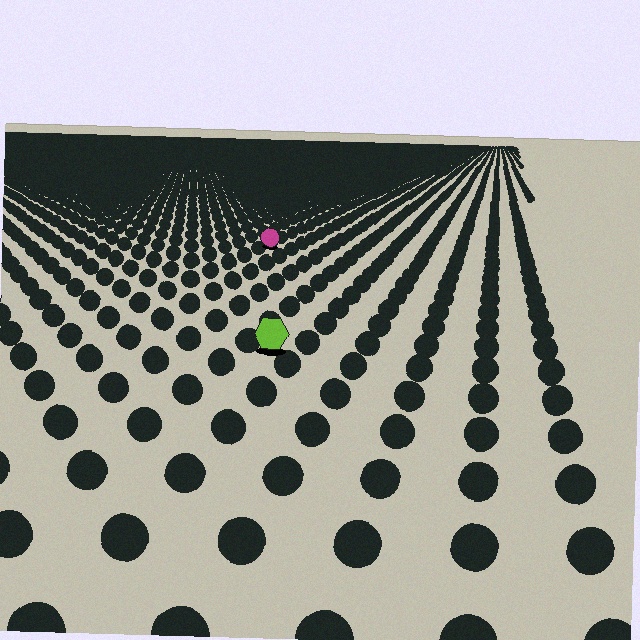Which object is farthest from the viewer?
The magenta circle is farthest from the viewer. It appears smaller and the ground texture around it is denser.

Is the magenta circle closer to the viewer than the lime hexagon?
No. The lime hexagon is closer — you can tell from the texture gradient: the ground texture is coarser near it.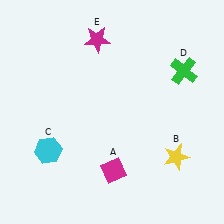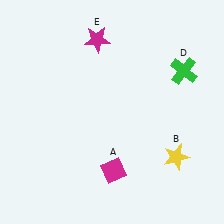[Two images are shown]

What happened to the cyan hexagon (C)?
The cyan hexagon (C) was removed in Image 2. It was in the bottom-left area of Image 1.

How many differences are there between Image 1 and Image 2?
There is 1 difference between the two images.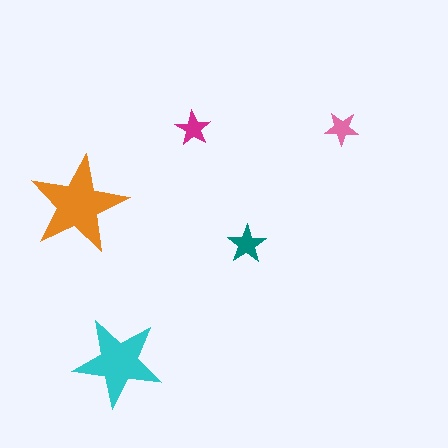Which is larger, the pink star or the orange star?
The orange one.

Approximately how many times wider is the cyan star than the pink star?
About 2.5 times wider.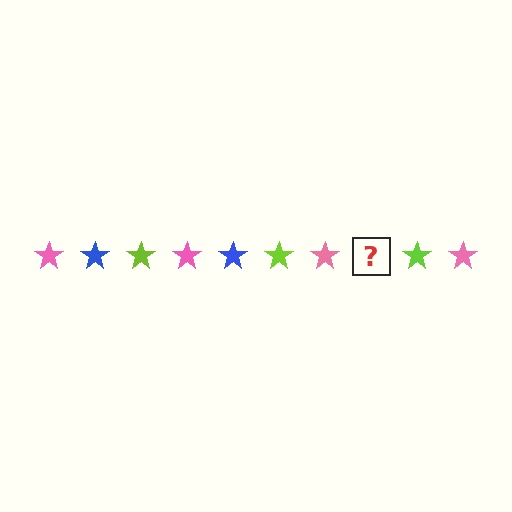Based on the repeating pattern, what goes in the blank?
The blank should be a blue star.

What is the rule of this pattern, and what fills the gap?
The rule is that the pattern cycles through pink, blue, lime stars. The gap should be filled with a blue star.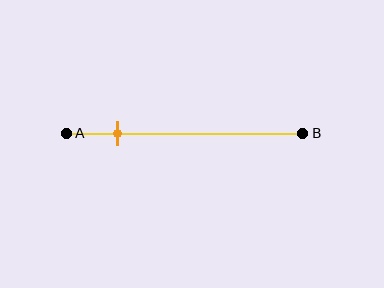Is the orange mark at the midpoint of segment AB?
No, the mark is at about 20% from A, not at the 50% midpoint.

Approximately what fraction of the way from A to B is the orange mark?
The orange mark is approximately 20% of the way from A to B.